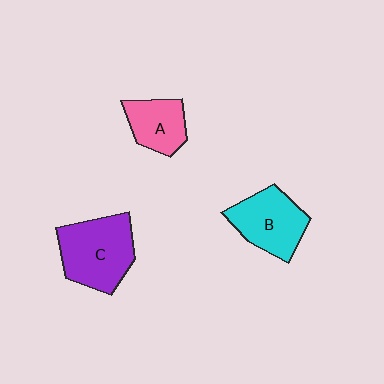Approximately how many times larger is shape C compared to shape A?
Approximately 1.7 times.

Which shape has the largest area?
Shape C (purple).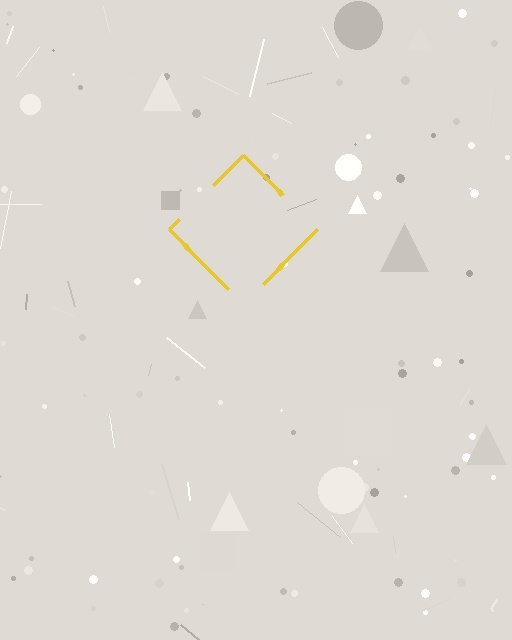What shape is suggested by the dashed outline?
The dashed outline suggests a diamond.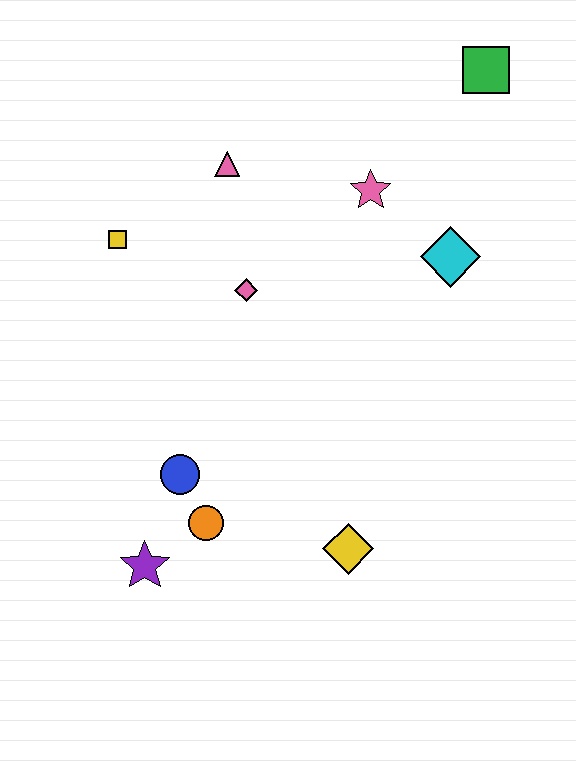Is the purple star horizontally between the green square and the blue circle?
No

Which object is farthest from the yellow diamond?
The green square is farthest from the yellow diamond.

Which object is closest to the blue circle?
The orange circle is closest to the blue circle.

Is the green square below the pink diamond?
No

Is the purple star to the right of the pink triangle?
No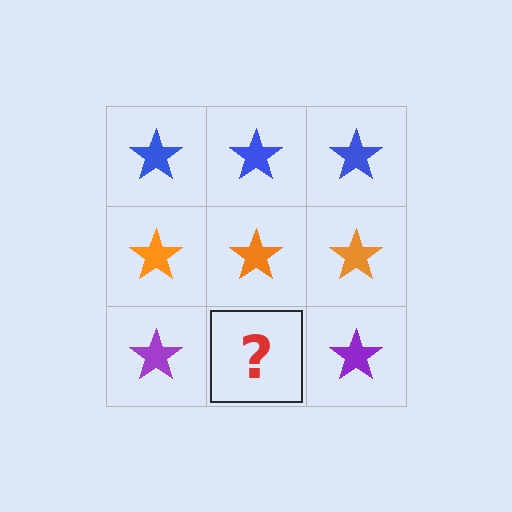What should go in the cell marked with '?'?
The missing cell should contain a purple star.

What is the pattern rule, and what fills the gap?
The rule is that each row has a consistent color. The gap should be filled with a purple star.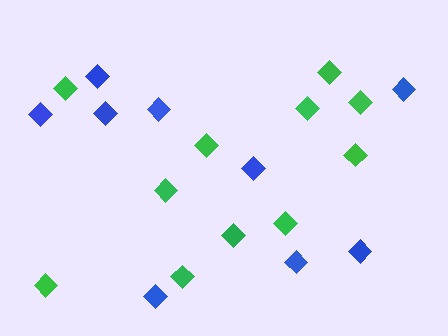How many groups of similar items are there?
There are 2 groups: one group of green diamonds (11) and one group of blue diamonds (9).